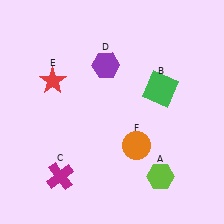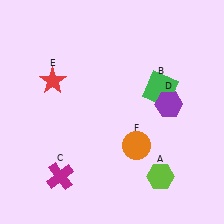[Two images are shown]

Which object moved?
The purple hexagon (D) moved right.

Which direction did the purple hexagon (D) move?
The purple hexagon (D) moved right.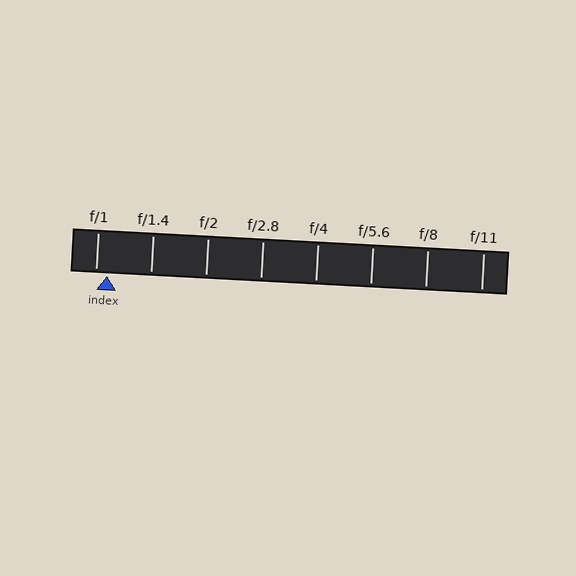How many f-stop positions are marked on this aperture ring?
There are 8 f-stop positions marked.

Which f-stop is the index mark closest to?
The index mark is closest to f/1.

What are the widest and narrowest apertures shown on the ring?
The widest aperture shown is f/1 and the narrowest is f/11.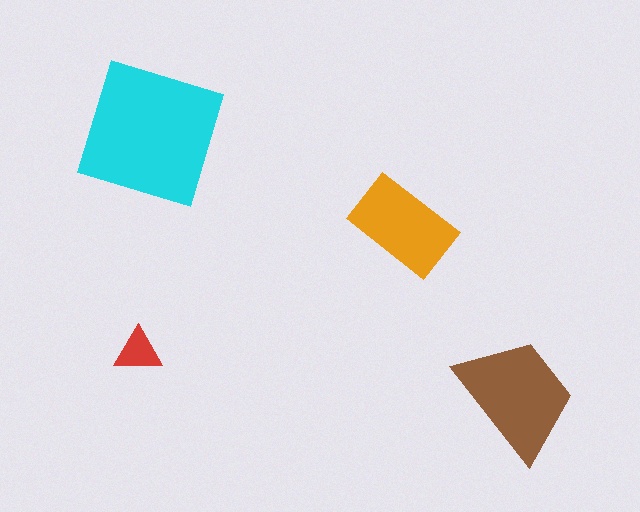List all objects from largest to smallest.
The cyan square, the brown trapezoid, the orange rectangle, the red triangle.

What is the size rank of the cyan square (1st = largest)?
1st.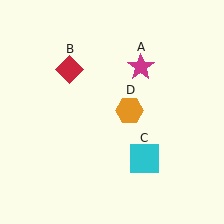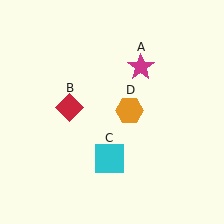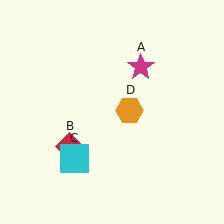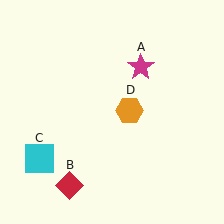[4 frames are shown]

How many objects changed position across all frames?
2 objects changed position: red diamond (object B), cyan square (object C).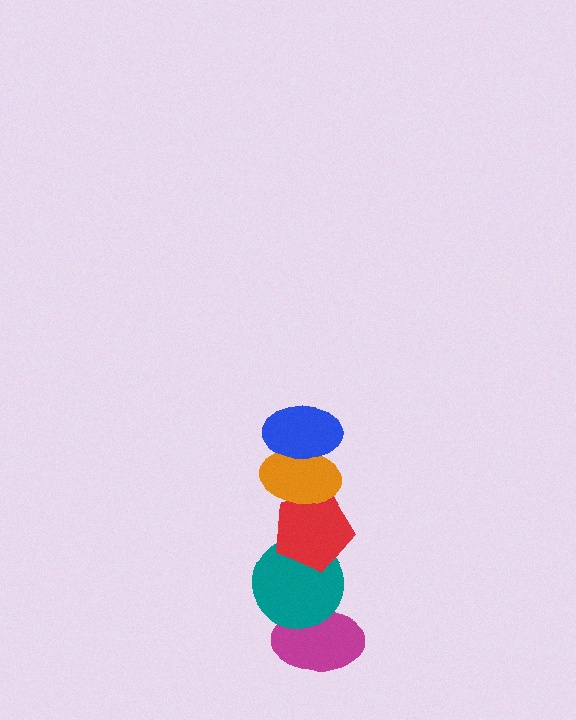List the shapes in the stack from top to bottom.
From top to bottom: the blue ellipse, the orange ellipse, the red pentagon, the teal circle, the magenta ellipse.